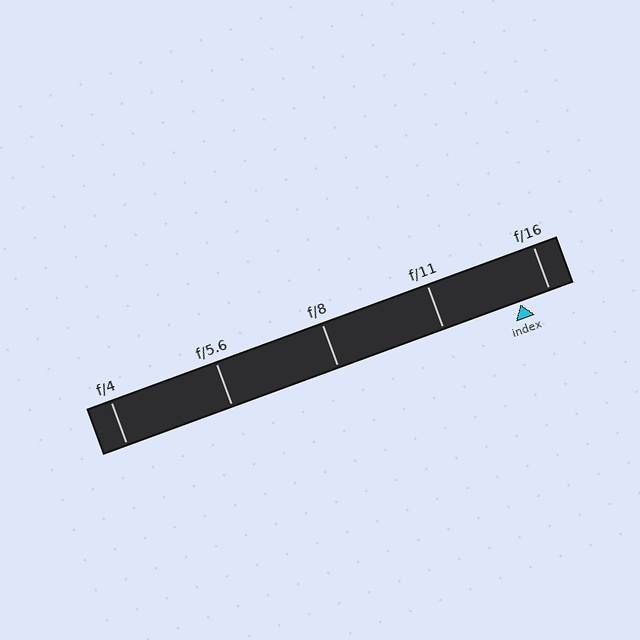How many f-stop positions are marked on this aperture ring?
There are 5 f-stop positions marked.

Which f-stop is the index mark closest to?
The index mark is closest to f/16.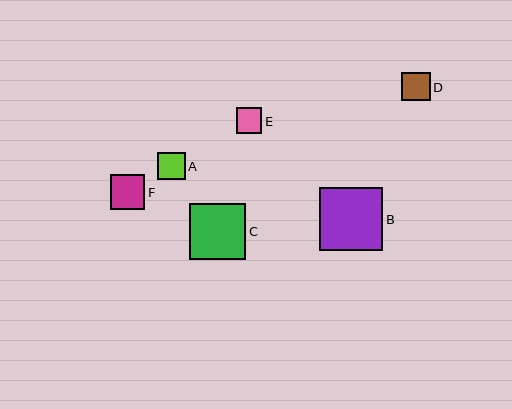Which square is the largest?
Square B is the largest with a size of approximately 63 pixels.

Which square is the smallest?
Square E is the smallest with a size of approximately 25 pixels.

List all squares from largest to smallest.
From largest to smallest: B, C, F, D, A, E.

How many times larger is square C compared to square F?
Square C is approximately 1.6 times the size of square F.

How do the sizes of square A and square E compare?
Square A and square E are approximately the same size.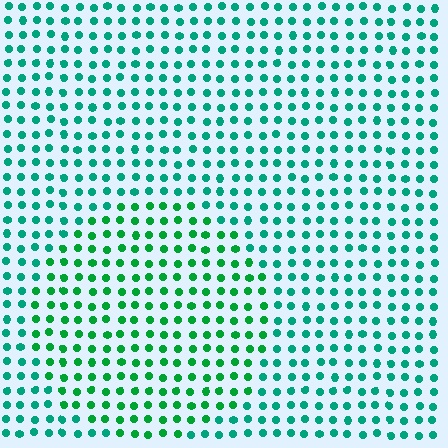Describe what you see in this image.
The image is filled with small teal elements in a uniform arrangement. A circle-shaped region is visible where the elements are tinted to a slightly different hue, forming a subtle color boundary.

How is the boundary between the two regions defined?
The boundary is defined purely by a slight shift in hue (about 28 degrees). Spacing, size, and orientation are identical on both sides.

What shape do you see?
I see a circle.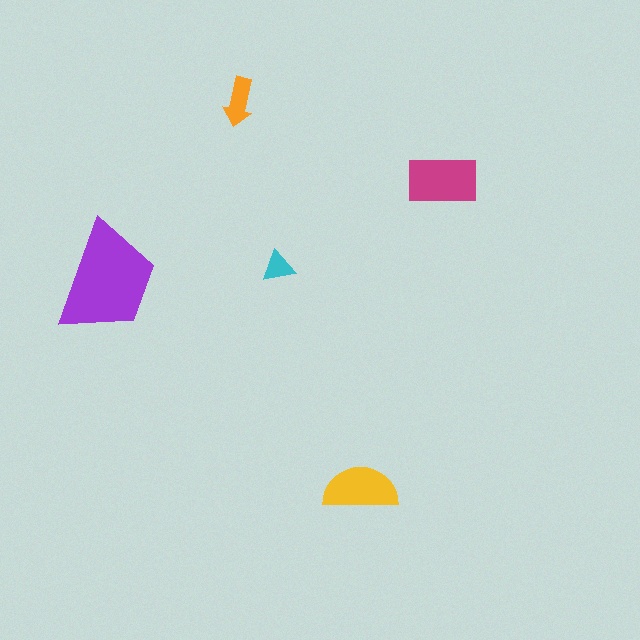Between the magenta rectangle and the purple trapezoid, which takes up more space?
The purple trapezoid.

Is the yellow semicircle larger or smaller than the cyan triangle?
Larger.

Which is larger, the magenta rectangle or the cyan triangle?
The magenta rectangle.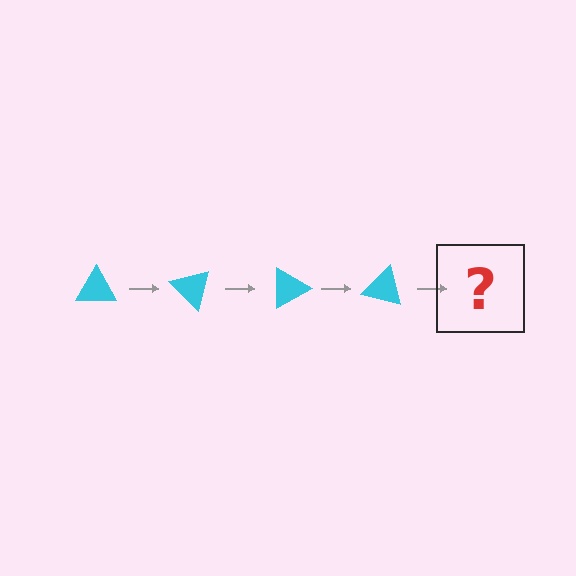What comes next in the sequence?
The next element should be a cyan triangle rotated 180 degrees.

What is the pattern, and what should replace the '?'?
The pattern is that the triangle rotates 45 degrees each step. The '?' should be a cyan triangle rotated 180 degrees.